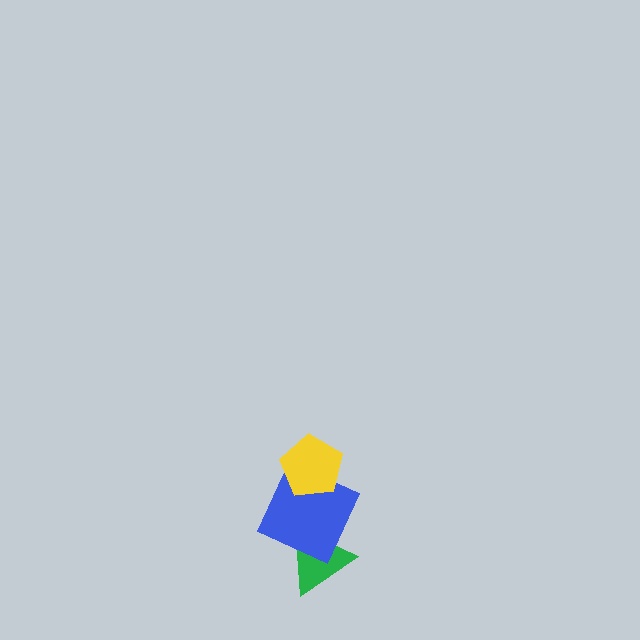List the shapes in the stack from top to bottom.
From top to bottom: the yellow pentagon, the blue square, the green triangle.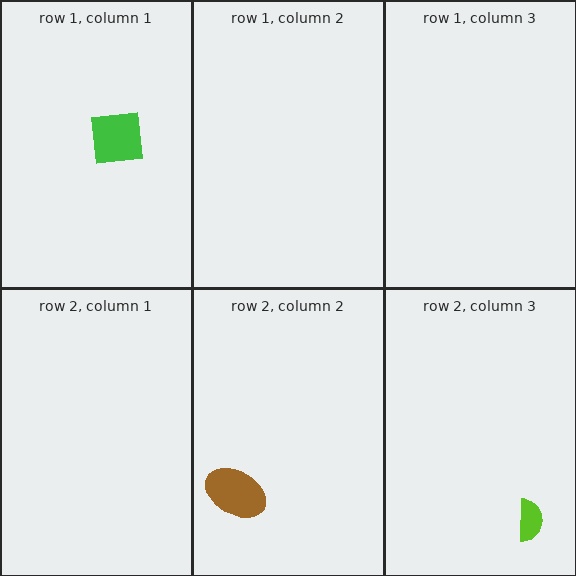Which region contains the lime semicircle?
The row 2, column 3 region.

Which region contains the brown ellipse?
The row 2, column 2 region.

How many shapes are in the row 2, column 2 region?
1.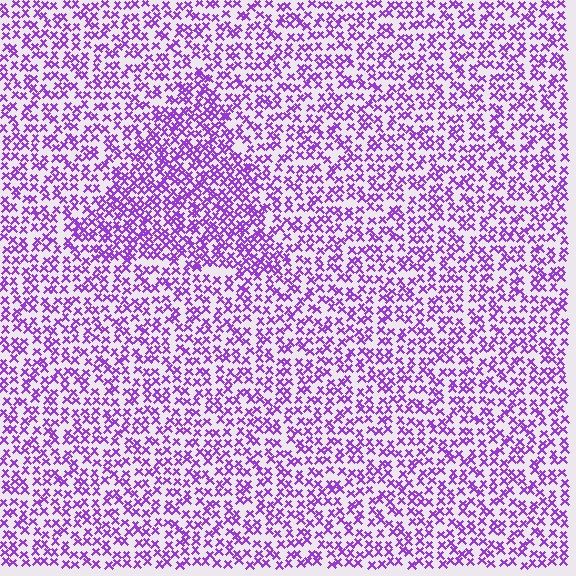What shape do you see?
I see a triangle.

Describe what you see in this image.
The image contains small purple elements arranged at two different densities. A triangle-shaped region is visible where the elements are more densely packed than the surrounding area.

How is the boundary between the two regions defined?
The boundary is defined by a change in element density (approximately 1.6x ratio). All elements are the same color, size, and shape.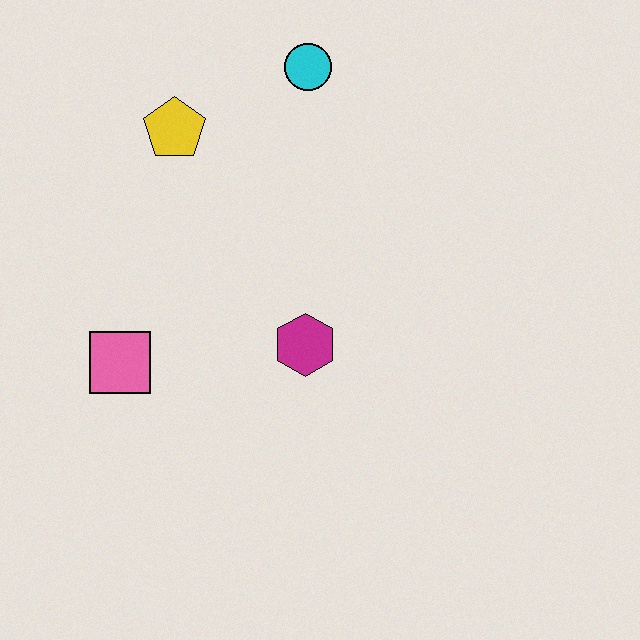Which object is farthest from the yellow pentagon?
The magenta hexagon is farthest from the yellow pentagon.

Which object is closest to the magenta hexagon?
The pink square is closest to the magenta hexagon.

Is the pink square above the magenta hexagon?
No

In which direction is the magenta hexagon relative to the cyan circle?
The magenta hexagon is below the cyan circle.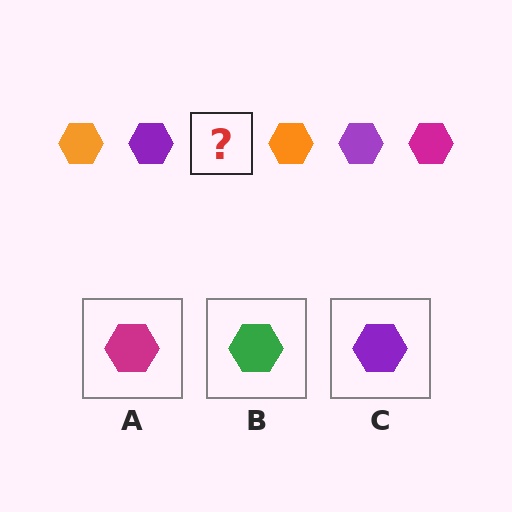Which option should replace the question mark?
Option A.